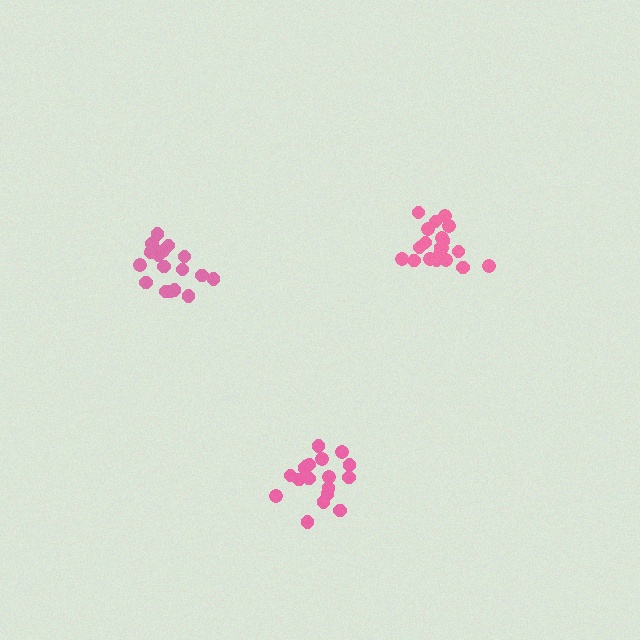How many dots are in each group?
Group 1: 18 dots, Group 2: 20 dots, Group 3: 19 dots (57 total).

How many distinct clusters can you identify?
There are 3 distinct clusters.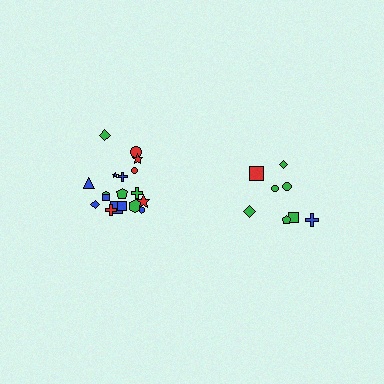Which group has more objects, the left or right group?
The left group.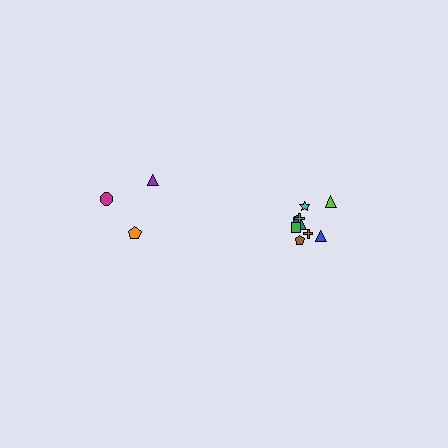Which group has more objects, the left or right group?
The right group.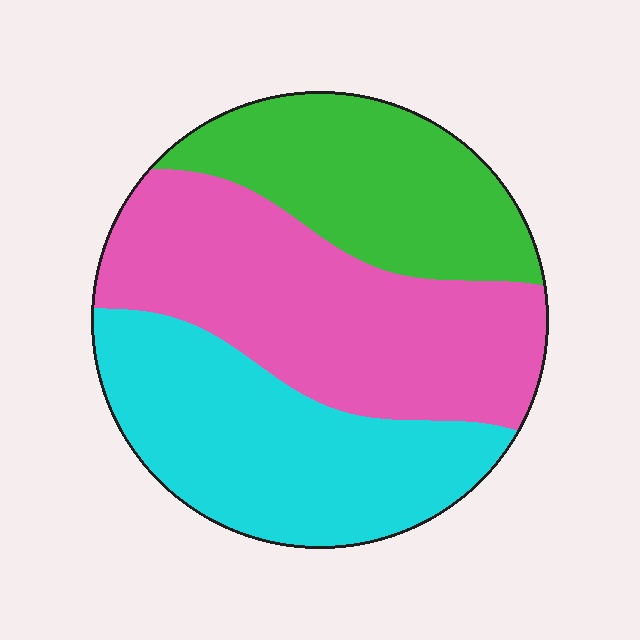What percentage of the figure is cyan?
Cyan takes up about one third (1/3) of the figure.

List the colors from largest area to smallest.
From largest to smallest: pink, cyan, green.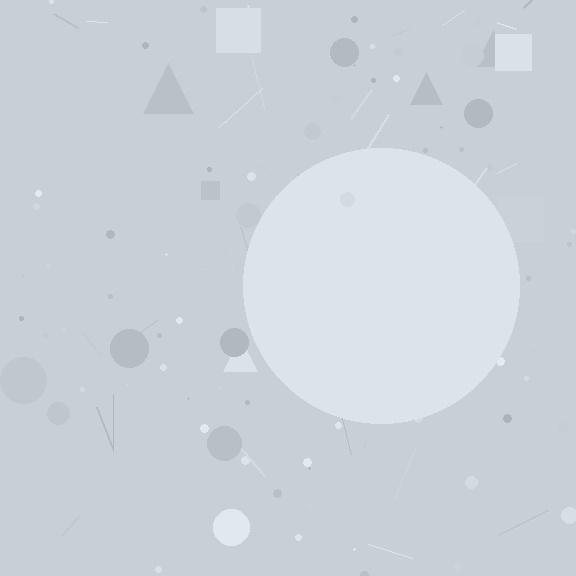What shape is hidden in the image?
A circle is hidden in the image.